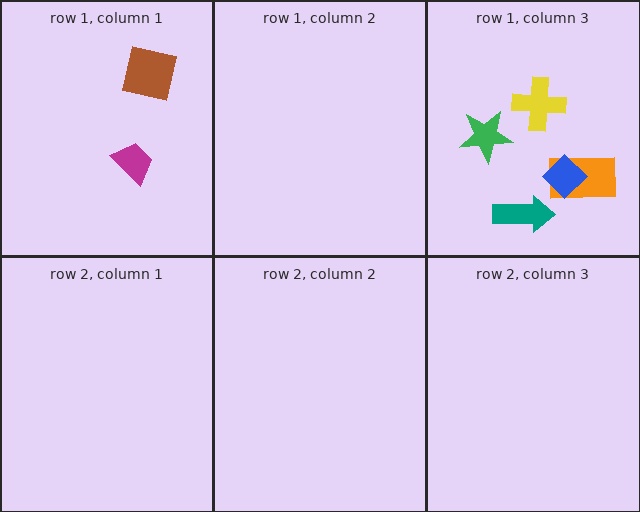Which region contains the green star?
The row 1, column 3 region.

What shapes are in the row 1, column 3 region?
The orange rectangle, the green star, the teal arrow, the blue diamond, the yellow cross.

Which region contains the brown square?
The row 1, column 1 region.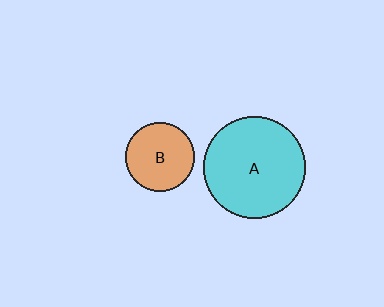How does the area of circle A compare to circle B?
Approximately 2.2 times.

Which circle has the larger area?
Circle A (cyan).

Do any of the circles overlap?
No, none of the circles overlap.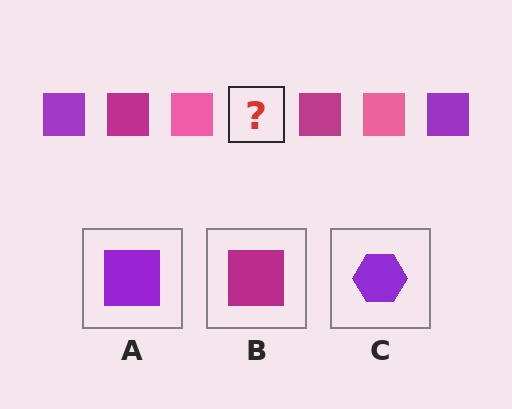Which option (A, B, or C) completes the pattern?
A.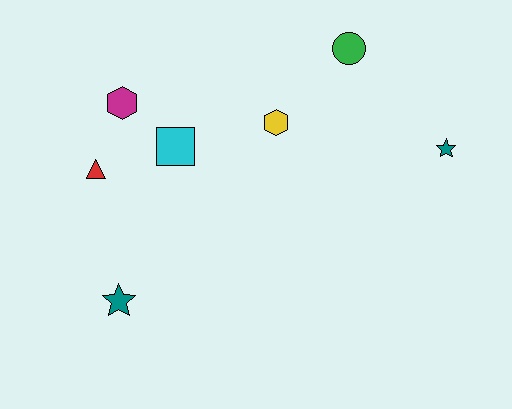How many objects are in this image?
There are 7 objects.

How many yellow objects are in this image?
There is 1 yellow object.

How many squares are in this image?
There is 1 square.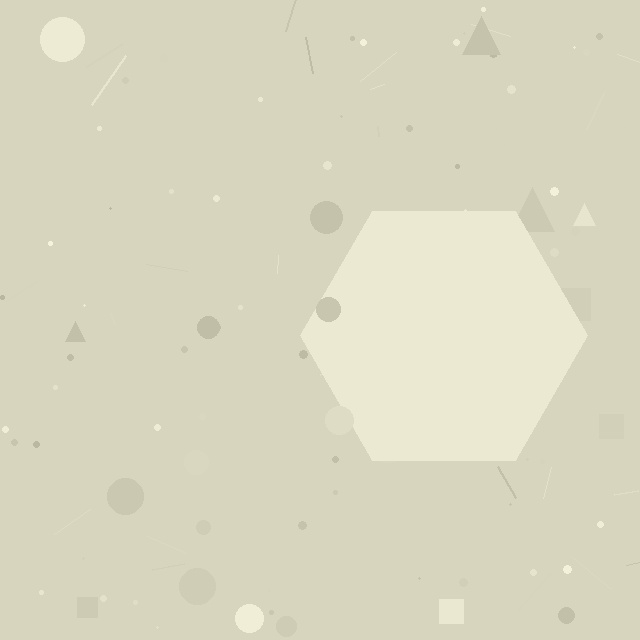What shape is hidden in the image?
A hexagon is hidden in the image.